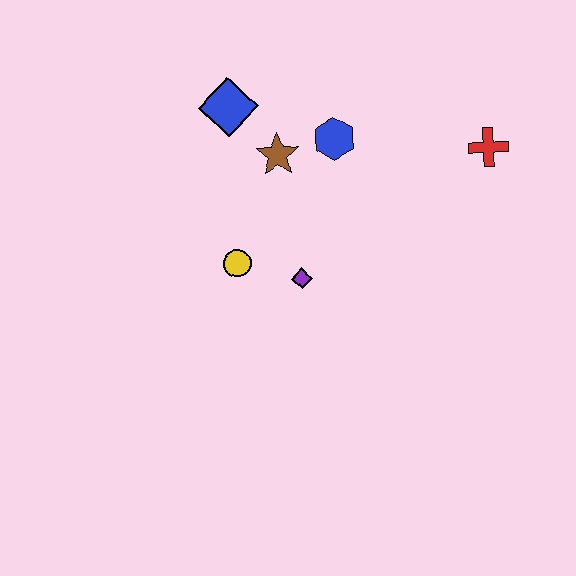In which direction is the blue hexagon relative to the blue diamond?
The blue hexagon is to the right of the blue diamond.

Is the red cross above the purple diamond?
Yes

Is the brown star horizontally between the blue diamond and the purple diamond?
Yes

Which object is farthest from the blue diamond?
The red cross is farthest from the blue diamond.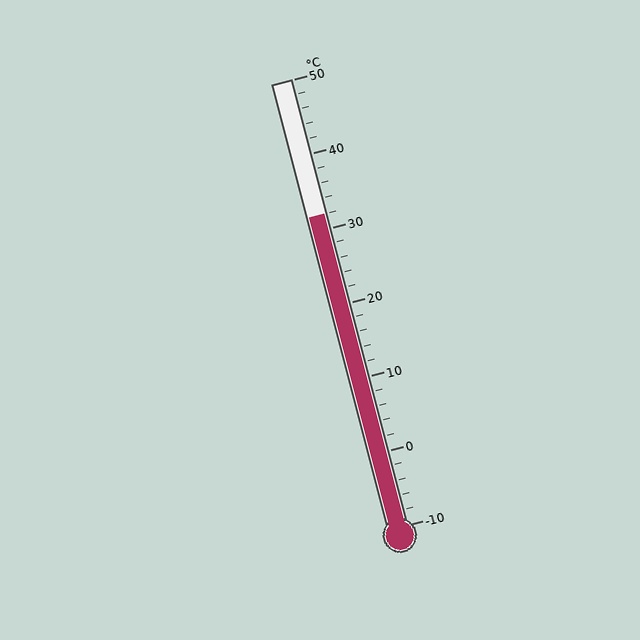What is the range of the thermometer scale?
The thermometer scale ranges from -10°C to 50°C.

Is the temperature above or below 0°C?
The temperature is above 0°C.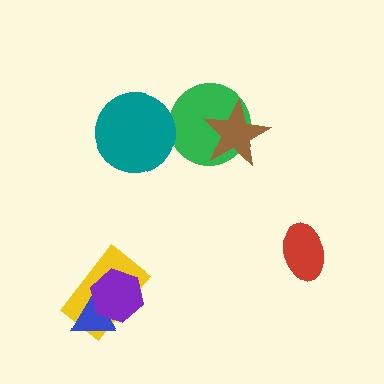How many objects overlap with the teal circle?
0 objects overlap with the teal circle.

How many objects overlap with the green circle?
1 object overlaps with the green circle.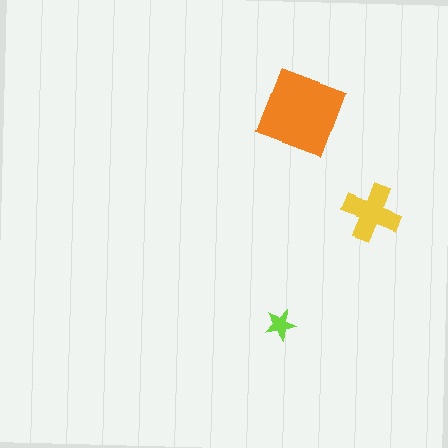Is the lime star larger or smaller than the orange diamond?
Smaller.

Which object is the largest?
The orange diamond.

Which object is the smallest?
The lime star.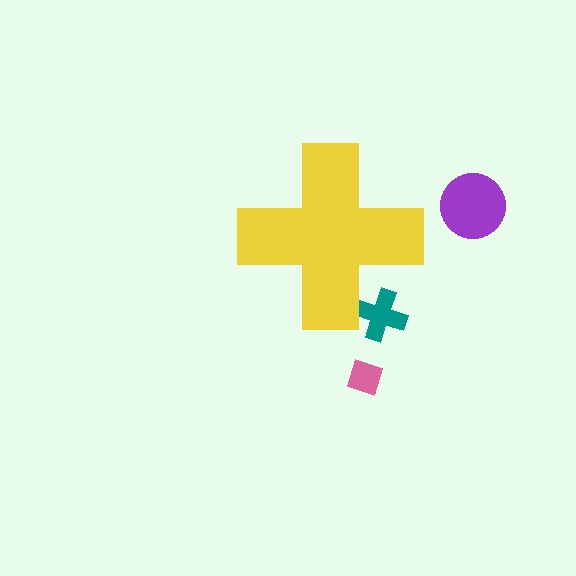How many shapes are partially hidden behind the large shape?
1 shape is partially hidden.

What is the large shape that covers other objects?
A yellow cross.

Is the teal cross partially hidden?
Yes, the teal cross is partially hidden behind the yellow cross.